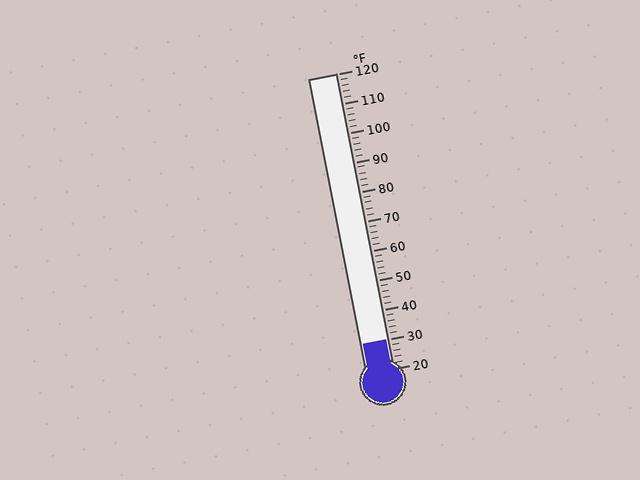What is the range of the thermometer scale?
The thermometer scale ranges from 20°F to 120°F.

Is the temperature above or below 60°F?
The temperature is below 60°F.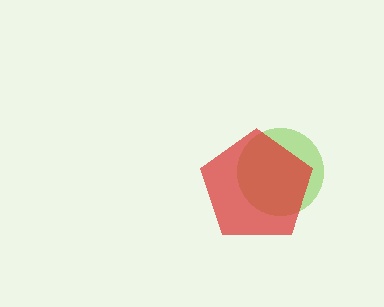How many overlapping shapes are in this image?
There are 2 overlapping shapes in the image.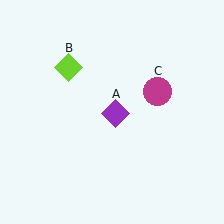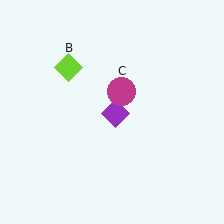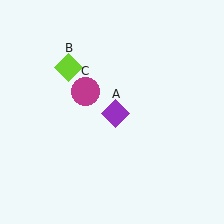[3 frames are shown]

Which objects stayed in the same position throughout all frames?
Purple diamond (object A) and lime diamond (object B) remained stationary.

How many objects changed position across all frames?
1 object changed position: magenta circle (object C).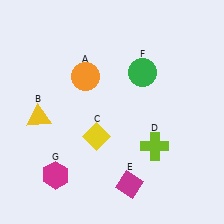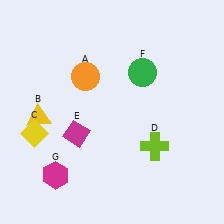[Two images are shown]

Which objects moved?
The objects that moved are: the yellow diamond (C), the magenta diamond (E).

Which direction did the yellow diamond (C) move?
The yellow diamond (C) moved left.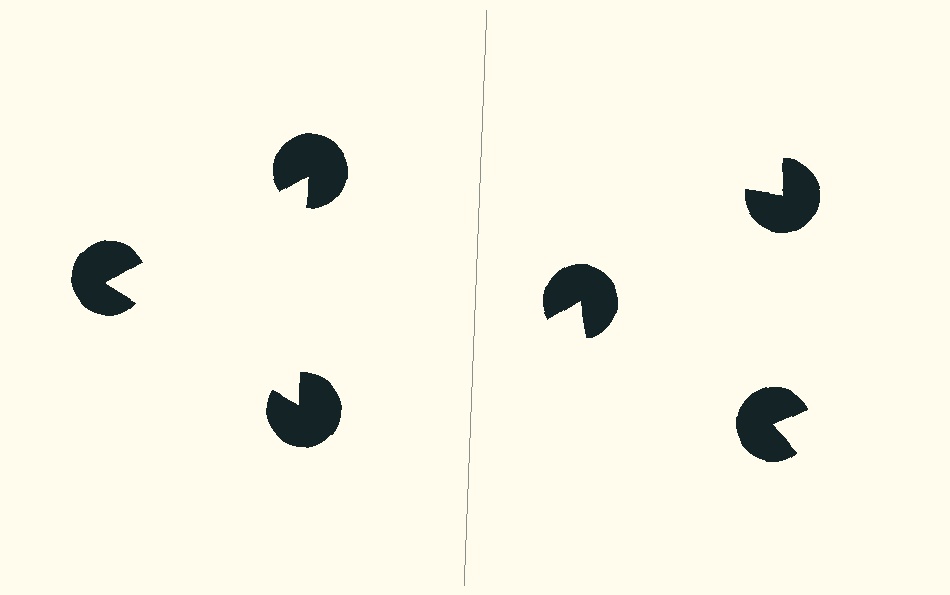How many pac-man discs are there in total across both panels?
6 — 3 on each side.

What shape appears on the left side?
An illusory triangle.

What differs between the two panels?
The pac-man discs are positioned identically on both sides; only the wedge orientations differ. On the left they align to a triangle; on the right they are misaligned.